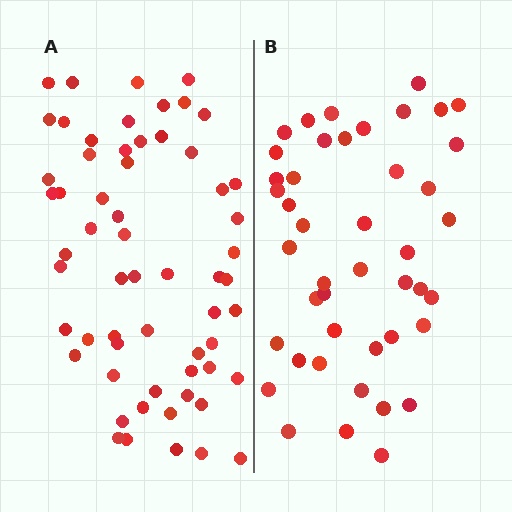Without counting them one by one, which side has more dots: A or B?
Region A (the left region) has more dots.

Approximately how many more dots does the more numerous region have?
Region A has approximately 15 more dots than region B.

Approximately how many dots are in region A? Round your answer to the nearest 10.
About 60 dots.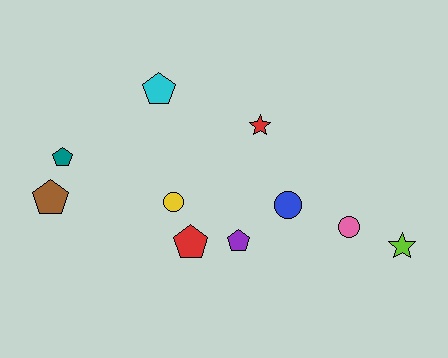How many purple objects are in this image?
There is 1 purple object.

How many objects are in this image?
There are 10 objects.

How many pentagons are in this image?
There are 5 pentagons.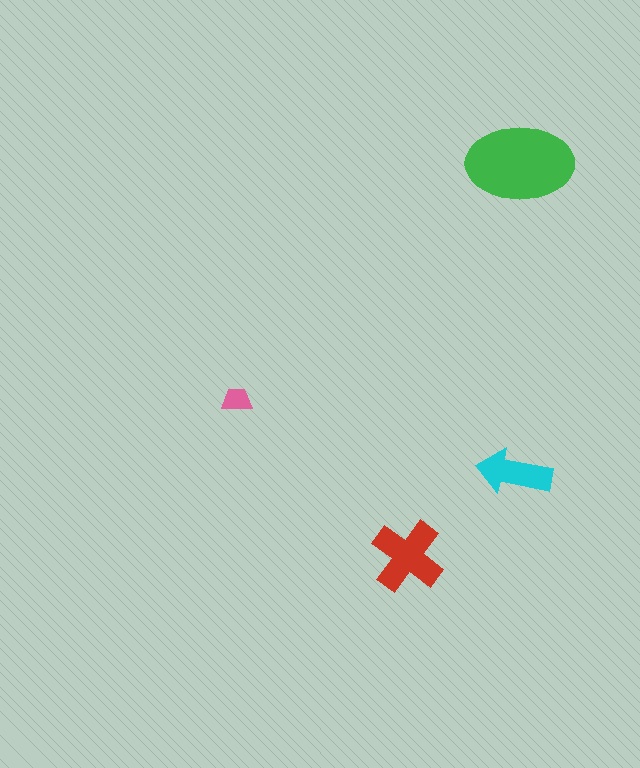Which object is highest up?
The green ellipse is topmost.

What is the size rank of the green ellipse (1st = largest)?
1st.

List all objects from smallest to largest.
The pink trapezoid, the cyan arrow, the red cross, the green ellipse.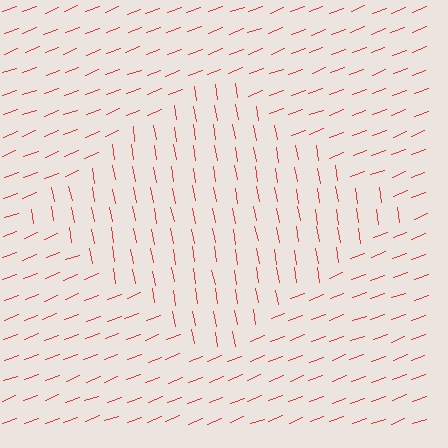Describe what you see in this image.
The image is filled with small red line segments. A diamond region in the image has lines oriented differently from the surrounding lines, creating a visible texture boundary.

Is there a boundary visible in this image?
Yes, there is a texture boundary formed by a change in line orientation.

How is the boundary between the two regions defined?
The boundary is defined purely by a change in line orientation (approximately 79 degrees difference). All lines are the same color and thickness.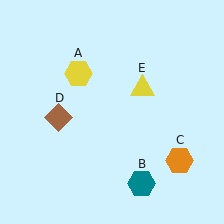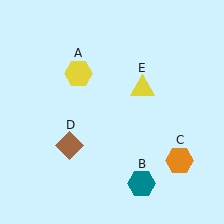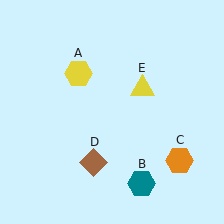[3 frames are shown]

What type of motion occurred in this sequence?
The brown diamond (object D) rotated counterclockwise around the center of the scene.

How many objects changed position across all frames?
1 object changed position: brown diamond (object D).